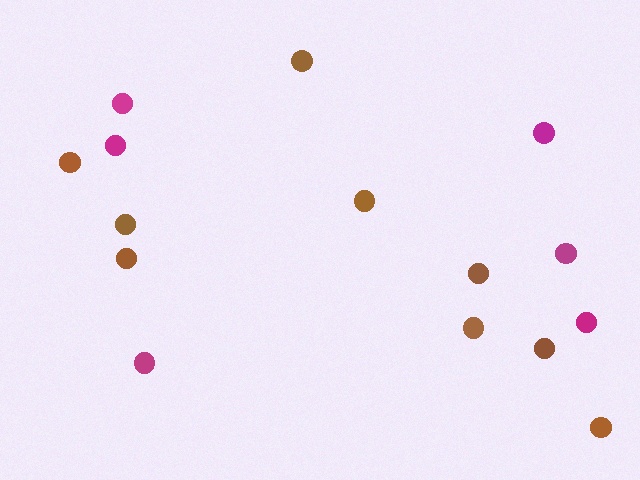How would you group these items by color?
There are 2 groups: one group of brown circles (9) and one group of magenta circles (6).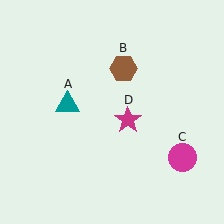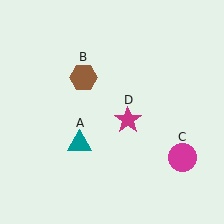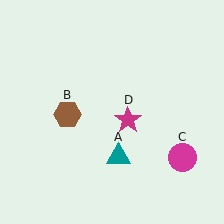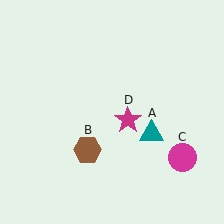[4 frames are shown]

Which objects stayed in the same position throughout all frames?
Magenta circle (object C) and magenta star (object D) remained stationary.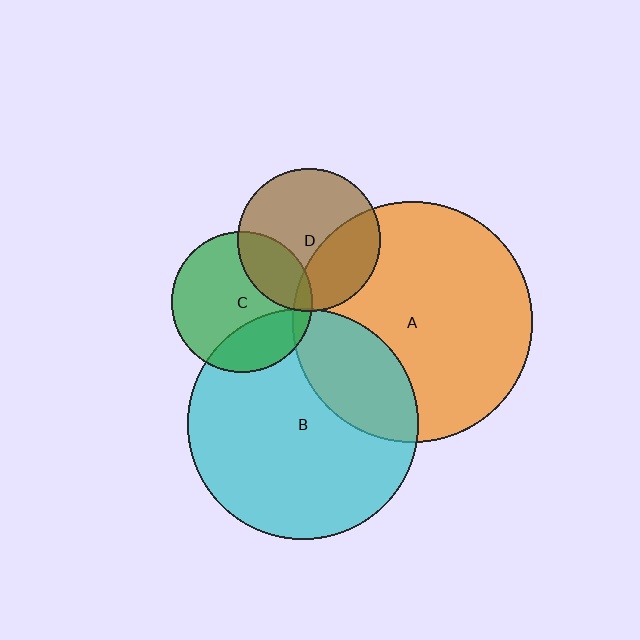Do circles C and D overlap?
Yes.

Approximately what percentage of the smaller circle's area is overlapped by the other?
Approximately 25%.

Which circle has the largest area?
Circle A (orange).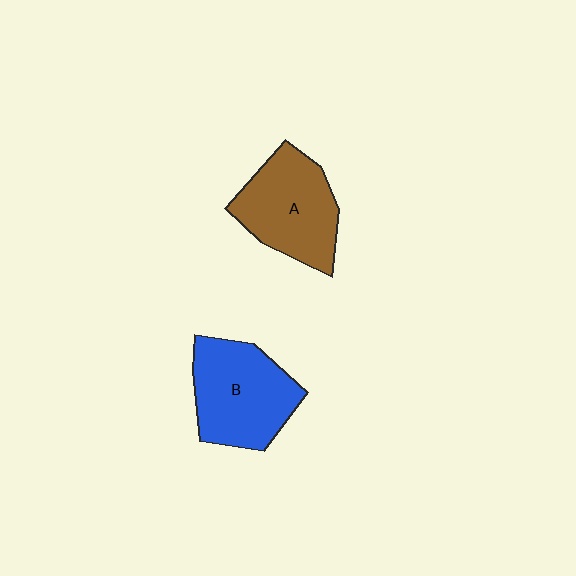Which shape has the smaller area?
Shape A (brown).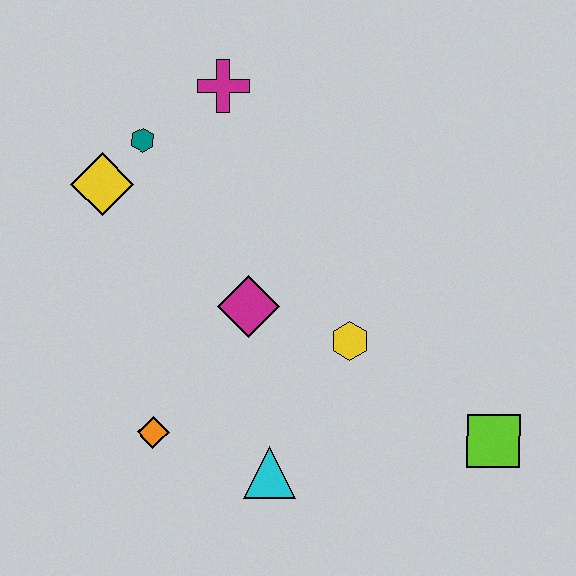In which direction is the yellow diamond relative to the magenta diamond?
The yellow diamond is to the left of the magenta diamond.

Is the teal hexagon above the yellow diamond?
Yes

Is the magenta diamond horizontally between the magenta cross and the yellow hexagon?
Yes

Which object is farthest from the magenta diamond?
The lime square is farthest from the magenta diamond.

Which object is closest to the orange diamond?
The cyan triangle is closest to the orange diamond.